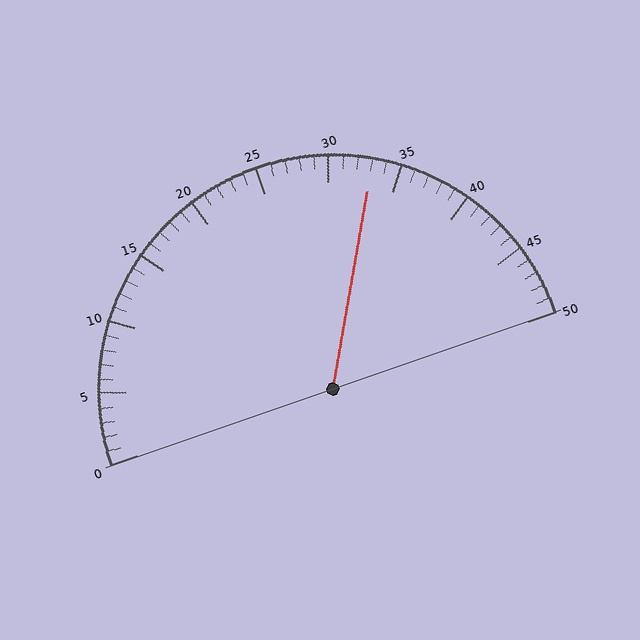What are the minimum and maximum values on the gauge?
The gauge ranges from 0 to 50.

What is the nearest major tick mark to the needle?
The nearest major tick mark is 35.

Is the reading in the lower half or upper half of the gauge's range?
The reading is in the upper half of the range (0 to 50).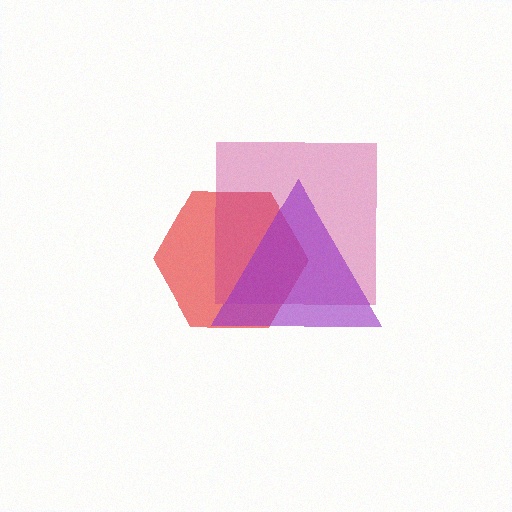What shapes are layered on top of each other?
The layered shapes are: a red hexagon, a magenta square, a purple triangle.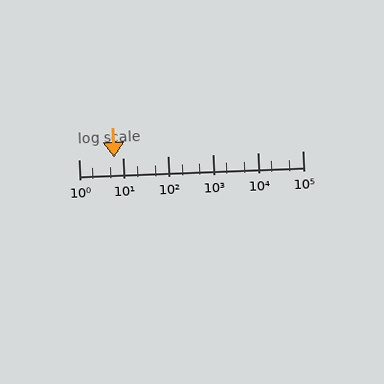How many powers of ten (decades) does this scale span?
The scale spans 5 decades, from 1 to 100000.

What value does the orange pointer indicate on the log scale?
The pointer indicates approximately 6.3.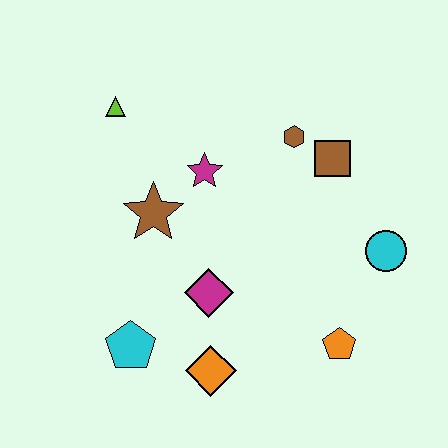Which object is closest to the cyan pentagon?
The orange diamond is closest to the cyan pentagon.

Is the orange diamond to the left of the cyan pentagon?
No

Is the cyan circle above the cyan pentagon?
Yes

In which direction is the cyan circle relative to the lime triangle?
The cyan circle is to the right of the lime triangle.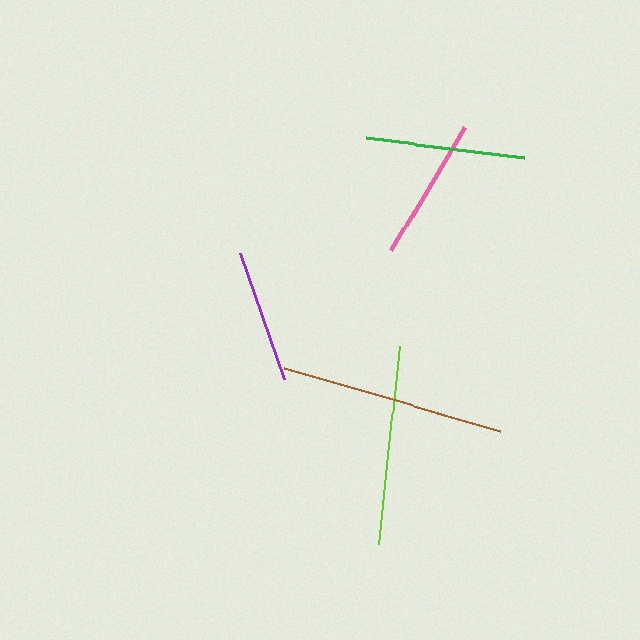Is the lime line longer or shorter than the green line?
The lime line is longer than the green line.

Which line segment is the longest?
The brown line is the longest at approximately 225 pixels.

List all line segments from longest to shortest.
From longest to shortest: brown, lime, green, pink, purple.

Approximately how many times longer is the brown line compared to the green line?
The brown line is approximately 1.4 times the length of the green line.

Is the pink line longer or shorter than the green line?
The green line is longer than the pink line.